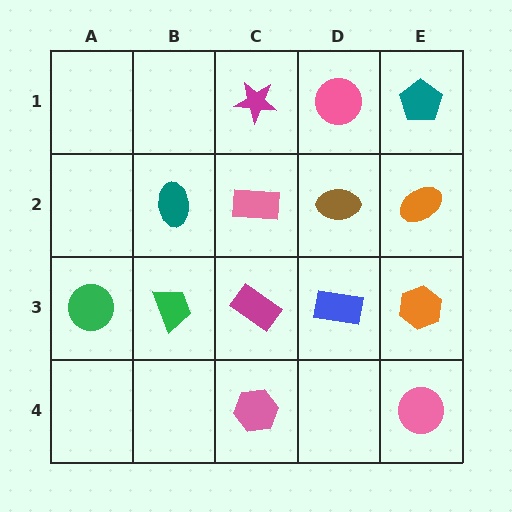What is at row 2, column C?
A pink rectangle.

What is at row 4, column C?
A pink hexagon.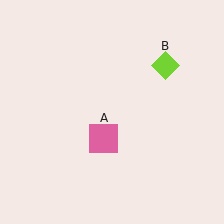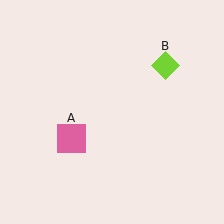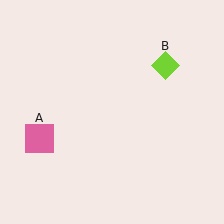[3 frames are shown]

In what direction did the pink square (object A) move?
The pink square (object A) moved left.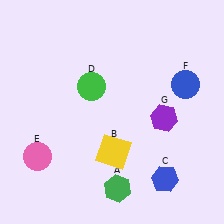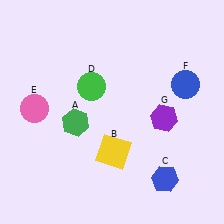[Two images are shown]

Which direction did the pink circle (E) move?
The pink circle (E) moved up.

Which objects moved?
The objects that moved are: the green hexagon (A), the pink circle (E).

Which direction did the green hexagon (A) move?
The green hexagon (A) moved up.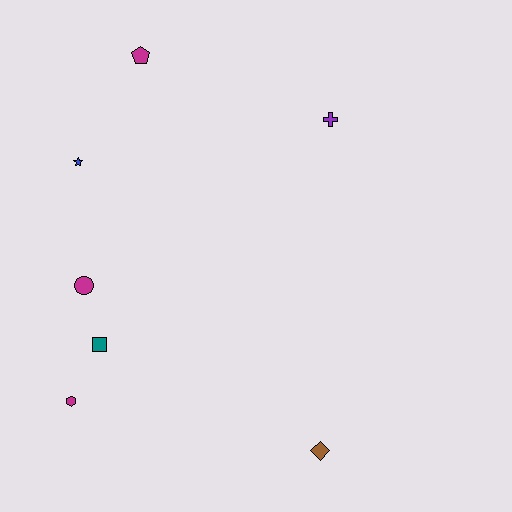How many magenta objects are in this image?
There are 3 magenta objects.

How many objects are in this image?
There are 7 objects.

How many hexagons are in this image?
There is 1 hexagon.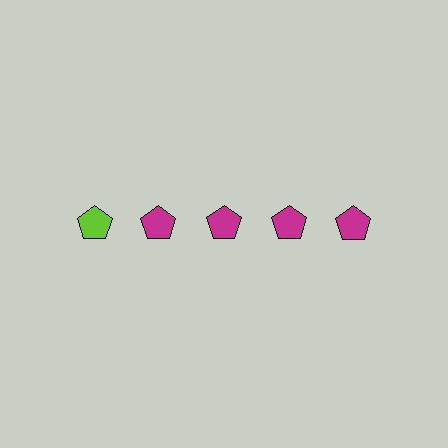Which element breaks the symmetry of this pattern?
The lime pentagon in the top row, leftmost column breaks the symmetry. All other shapes are magenta pentagons.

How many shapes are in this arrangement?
There are 5 shapes arranged in a grid pattern.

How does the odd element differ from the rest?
It has a different color: lime instead of magenta.